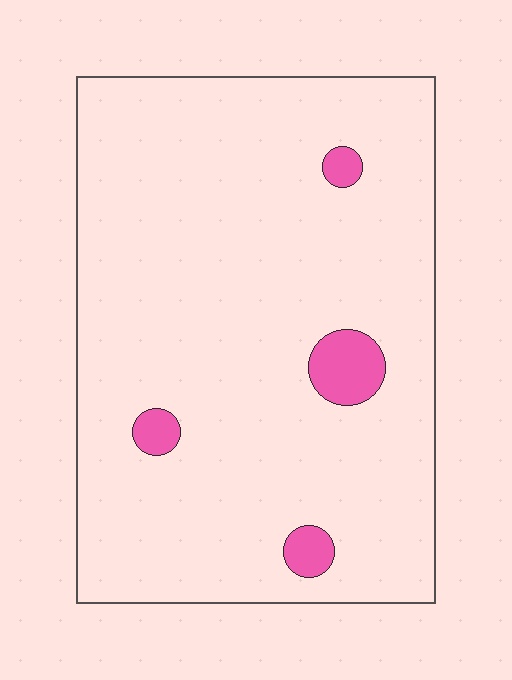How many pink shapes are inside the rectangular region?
4.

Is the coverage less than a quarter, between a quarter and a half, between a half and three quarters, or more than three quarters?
Less than a quarter.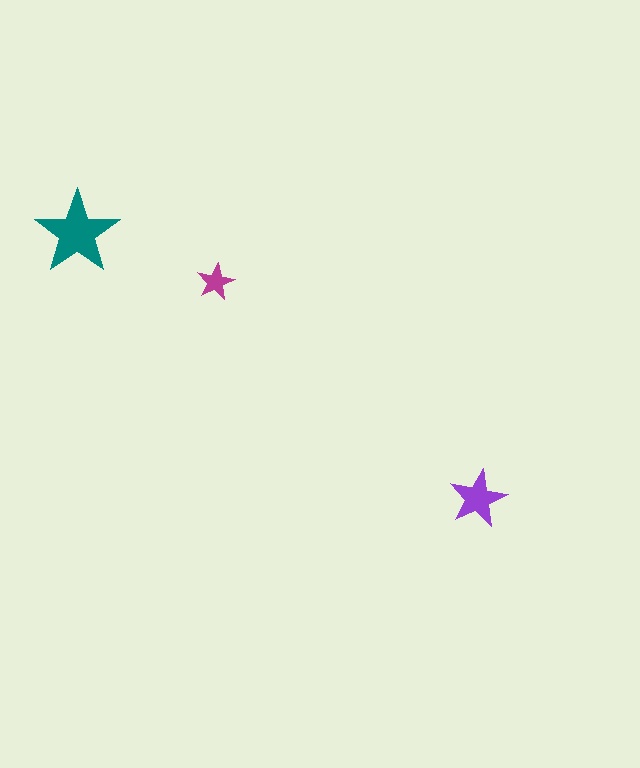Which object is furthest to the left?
The teal star is leftmost.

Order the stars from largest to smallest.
the teal one, the purple one, the magenta one.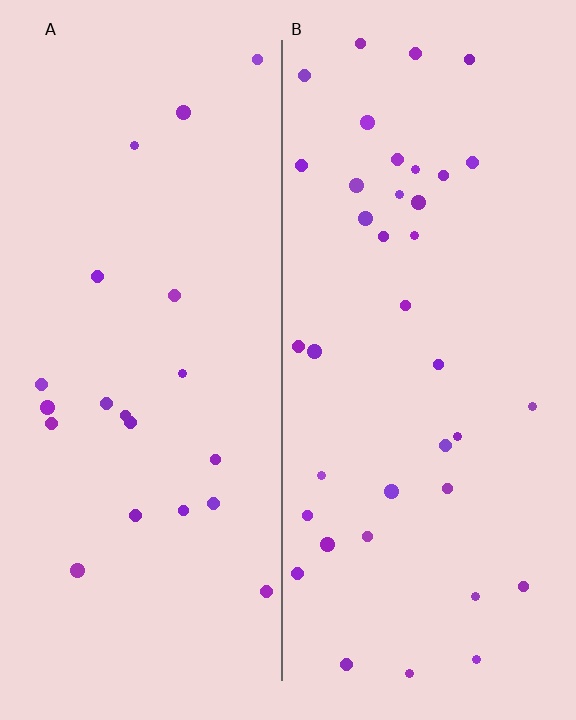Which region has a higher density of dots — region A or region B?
B (the right).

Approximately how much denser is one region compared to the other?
Approximately 1.8× — region B over region A.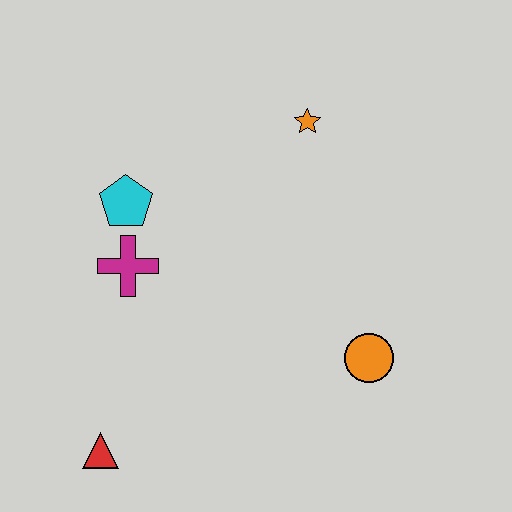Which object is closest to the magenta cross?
The cyan pentagon is closest to the magenta cross.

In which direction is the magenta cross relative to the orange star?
The magenta cross is to the left of the orange star.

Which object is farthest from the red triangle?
The orange star is farthest from the red triangle.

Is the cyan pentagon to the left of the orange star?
Yes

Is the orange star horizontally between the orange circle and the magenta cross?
Yes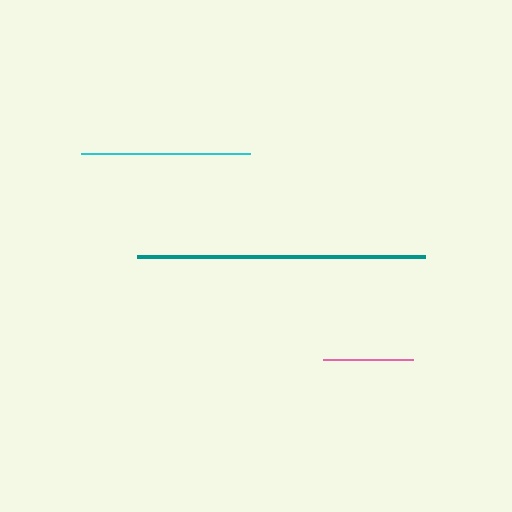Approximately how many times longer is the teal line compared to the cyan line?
The teal line is approximately 1.7 times the length of the cyan line.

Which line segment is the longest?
The teal line is the longest at approximately 288 pixels.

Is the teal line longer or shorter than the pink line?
The teal line is longer than the pink line.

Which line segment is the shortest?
The pink line is the shortest at approximately 90 pixels.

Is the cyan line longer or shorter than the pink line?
The cyan line is longer than the pink line.